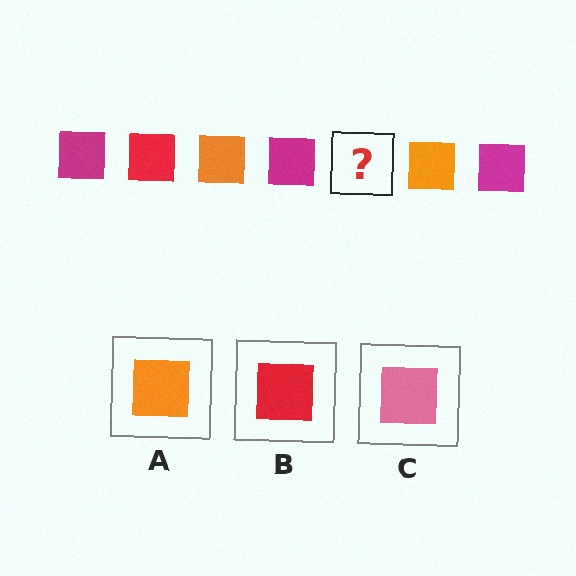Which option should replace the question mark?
Option B.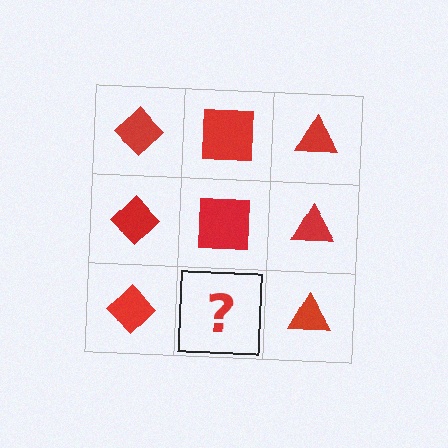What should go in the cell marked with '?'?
The missing cell should contain a red square.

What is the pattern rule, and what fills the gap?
The rule is that each column has a consistent shape. The gap should be filled with a red square.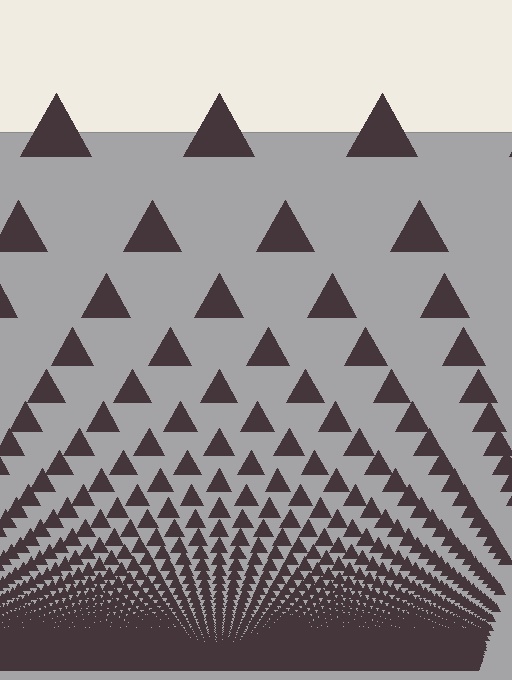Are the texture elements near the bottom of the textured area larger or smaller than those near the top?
Smaller. The gradient is inverted — elements near the bottom are smaller and denser.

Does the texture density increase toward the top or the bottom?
Density increases toward the bottom.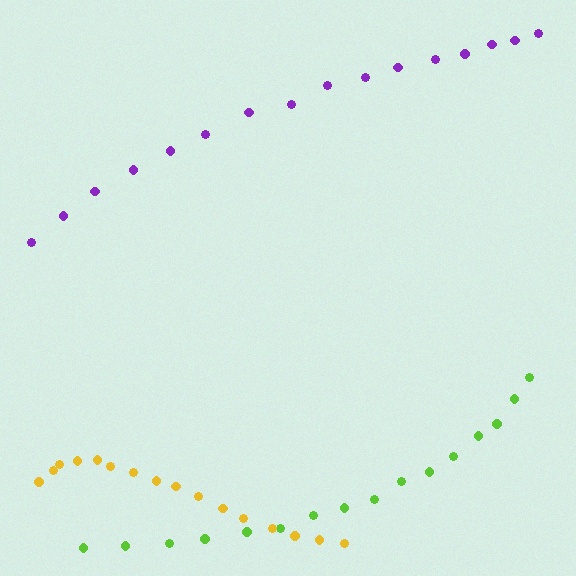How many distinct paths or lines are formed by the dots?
There are 3 distinct paths.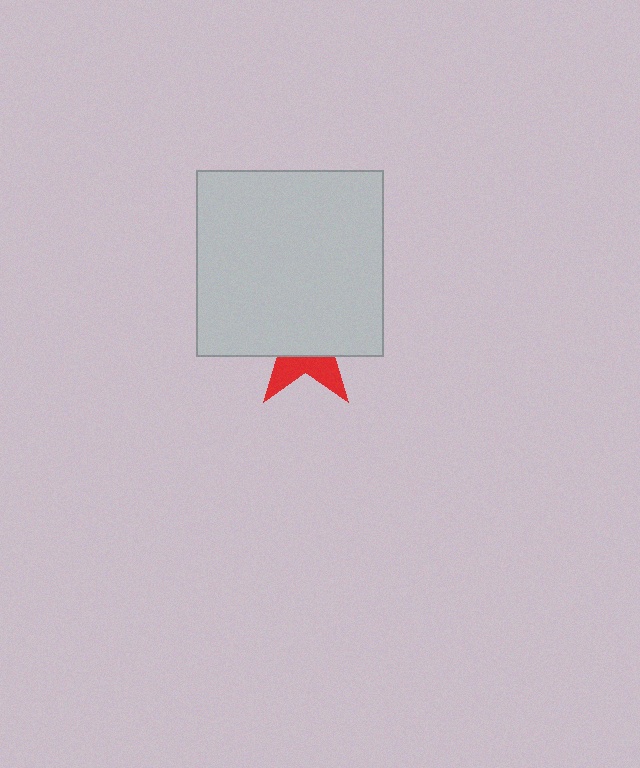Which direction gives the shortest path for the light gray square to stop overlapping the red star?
Moving up gives the shortest separation.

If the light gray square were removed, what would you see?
You would see the complete red star.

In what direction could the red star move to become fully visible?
The red star could move down. That would shift it out from behind the light gray square entirely.